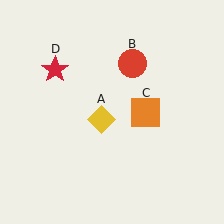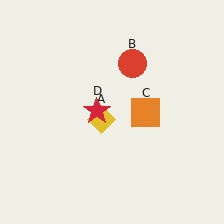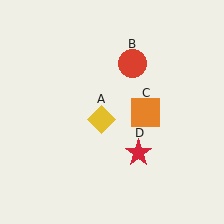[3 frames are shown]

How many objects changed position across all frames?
1 object changed position: red star (object D).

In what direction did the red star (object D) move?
The red star (object D) moved down and to the right.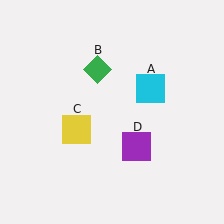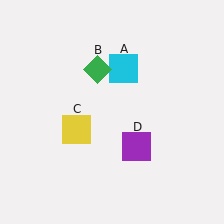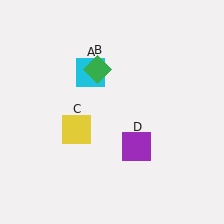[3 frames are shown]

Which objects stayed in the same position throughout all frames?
Green diamond (object B) and yellow square (object C) and purple square (object D) remained stationary.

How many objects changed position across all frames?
1 object changed position: cyan square (object A).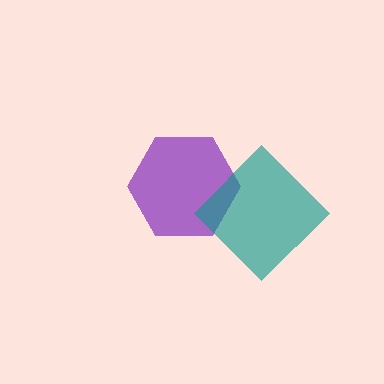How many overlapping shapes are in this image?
There are 2 overlapping shapes in the image.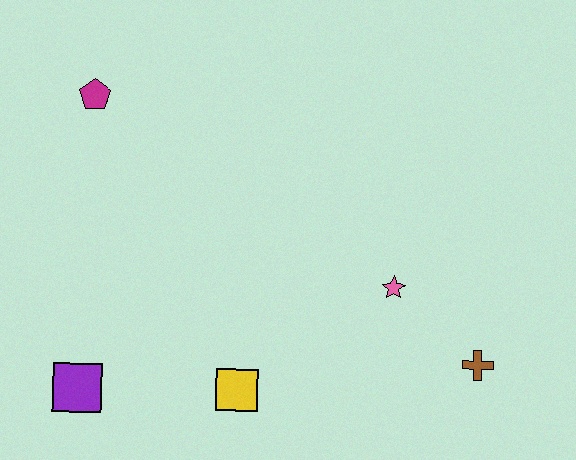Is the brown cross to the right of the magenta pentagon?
Yes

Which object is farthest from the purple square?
The brown cross is farthest from the purple square.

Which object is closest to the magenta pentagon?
The purple square is closest to the magenta pentagon.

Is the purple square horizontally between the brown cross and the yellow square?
No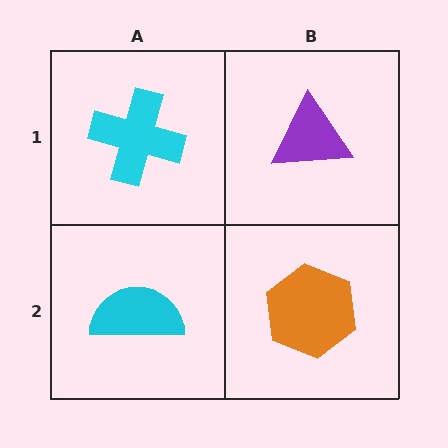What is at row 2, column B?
An orange hexagon.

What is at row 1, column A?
A cyan cross.